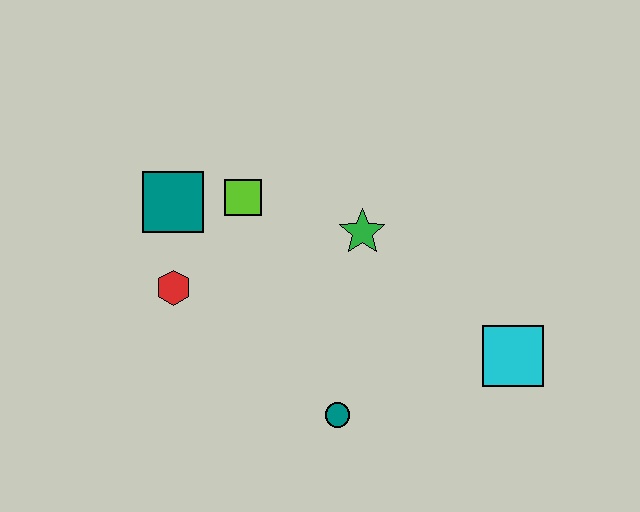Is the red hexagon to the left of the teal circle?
Yes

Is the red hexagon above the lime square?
No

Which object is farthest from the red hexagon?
The cyan square is farthest from the red hexagon.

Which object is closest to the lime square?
The teal square is closest to the lime square.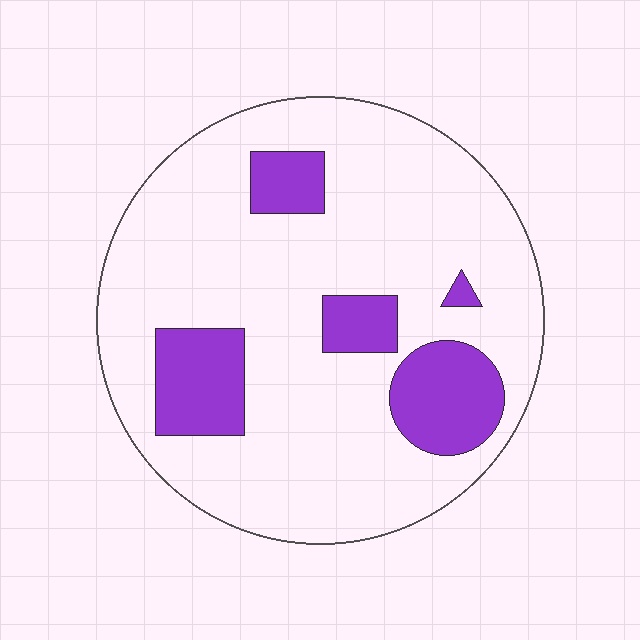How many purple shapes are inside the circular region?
5.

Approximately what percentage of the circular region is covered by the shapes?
Approximately 20%.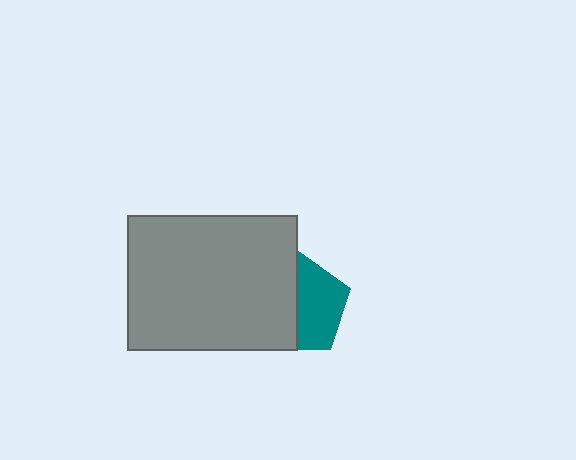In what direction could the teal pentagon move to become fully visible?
The teal pentagon could move right. That would shift it out from behind the gray rectangle entirely.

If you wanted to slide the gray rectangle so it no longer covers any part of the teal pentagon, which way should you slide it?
Slide it left — that is the most direct way to separate the two shapes.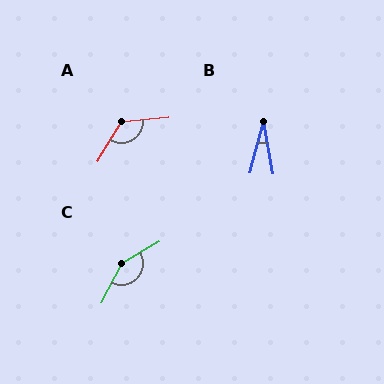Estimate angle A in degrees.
Approximately 126 degrees.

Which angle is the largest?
C, at approximately 147 degrees.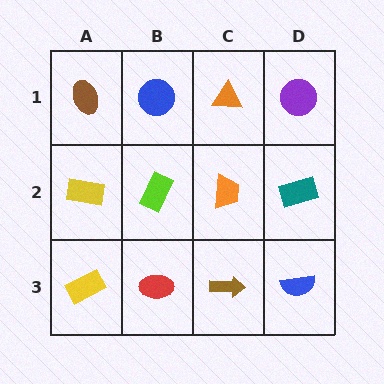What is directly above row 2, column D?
A purple circle.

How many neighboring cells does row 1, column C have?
3.